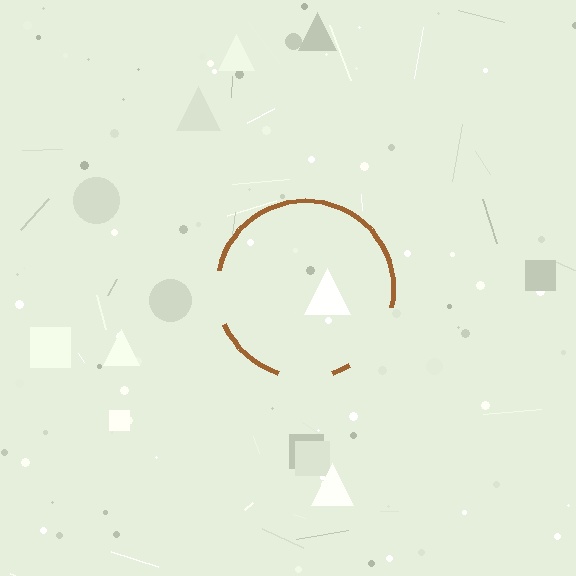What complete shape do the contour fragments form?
The contour fragments form a circle.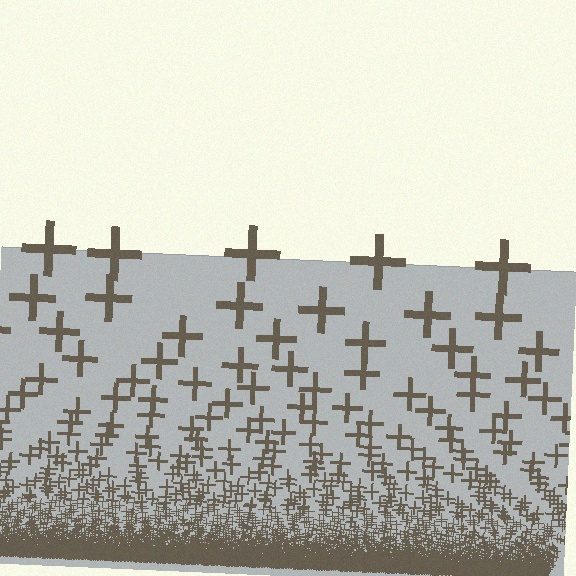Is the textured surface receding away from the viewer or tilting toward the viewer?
The surface appears to tilt toward the viewer. Texture elements get larger and sparser toward the top.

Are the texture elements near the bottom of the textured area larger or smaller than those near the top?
Smaller. The gradient is inverted — elements near the bottom are smaller and denser.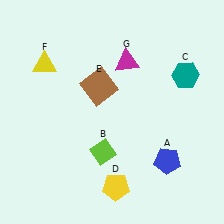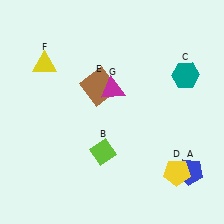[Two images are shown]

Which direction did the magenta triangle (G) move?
The magenta triangle (G) moved down.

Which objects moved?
The objects that moved are: the blue pentagon (A), the yellow pentagon (D), the magenta triangle (G).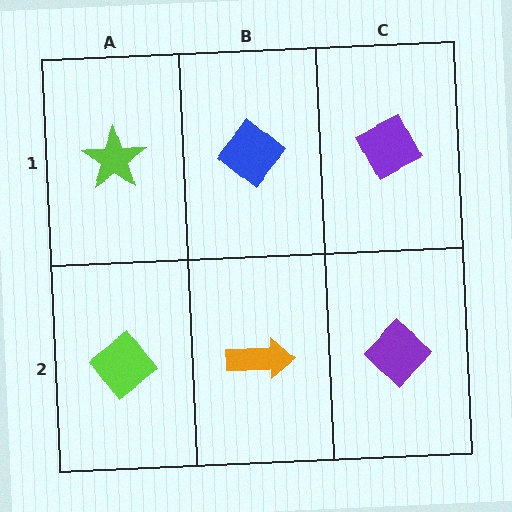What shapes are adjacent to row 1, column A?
A lime diamond (row 2, column A), a blue diamond (row 1, column B).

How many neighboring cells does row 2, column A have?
2.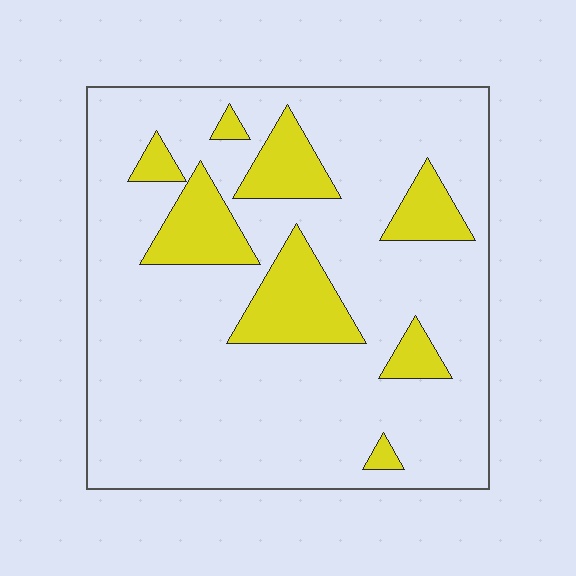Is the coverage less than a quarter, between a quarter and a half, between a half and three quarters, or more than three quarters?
Less than a quarter.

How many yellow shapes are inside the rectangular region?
8.